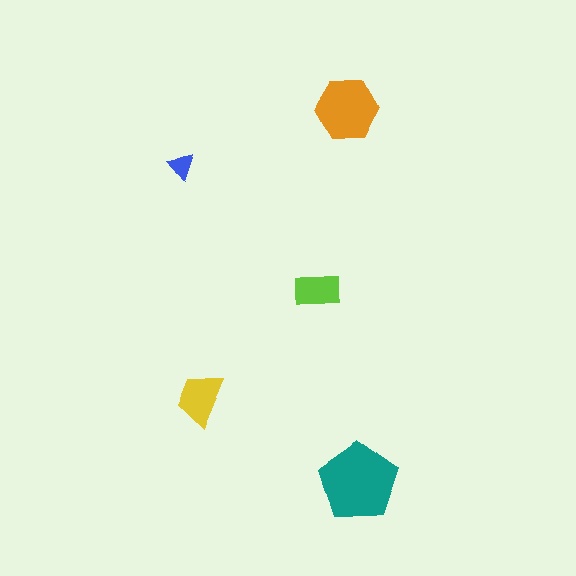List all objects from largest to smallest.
The teal pentagon, the orange hexagon, the yellow trapezoid, the lime rectangle, the blue triangle.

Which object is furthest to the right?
The orange hexagon is rightmost.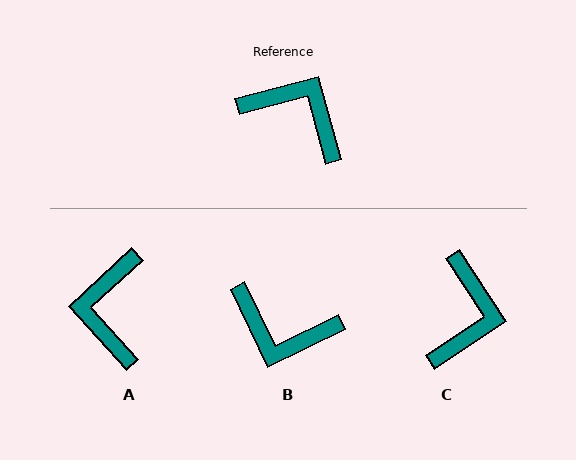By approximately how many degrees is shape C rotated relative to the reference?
Approximately 72 degrees clockwise.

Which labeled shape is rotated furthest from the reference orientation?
B, about 169 degrees away.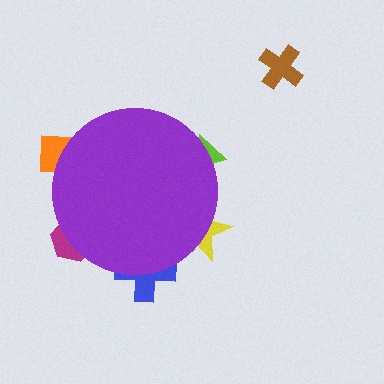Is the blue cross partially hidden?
Yes, the blue cross is partially hidden behind the purple circle.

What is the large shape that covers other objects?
A purple circle.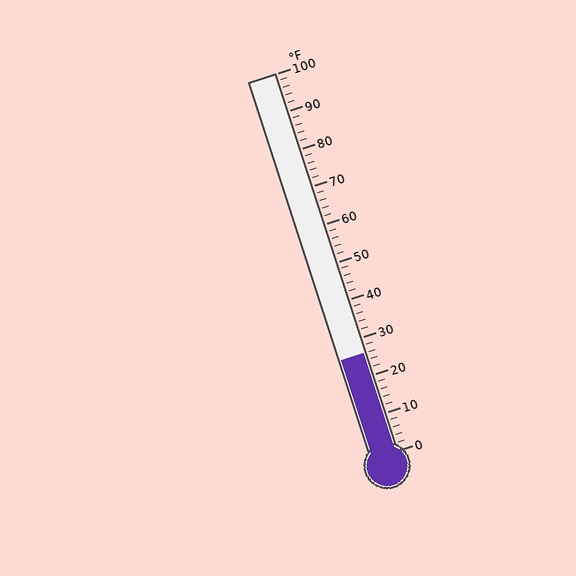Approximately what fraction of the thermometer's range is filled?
The thermometer is filled to approximately 25% of its range.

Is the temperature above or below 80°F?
The temperature is below 80°F.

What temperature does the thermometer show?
The thermometer shows approximately 26°F.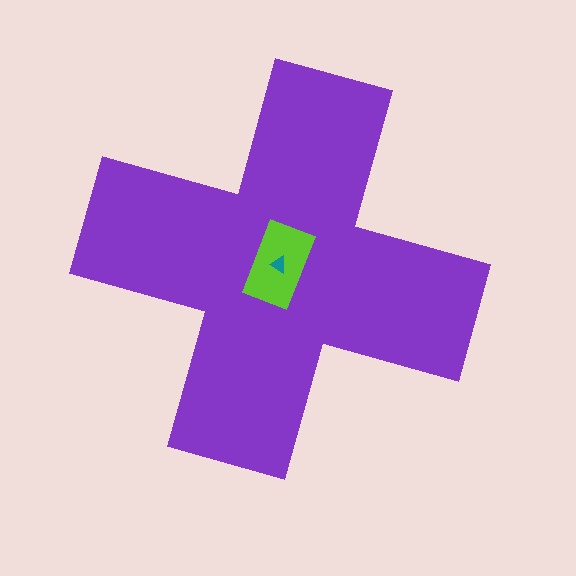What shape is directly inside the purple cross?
The lime rectangle.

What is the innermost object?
The teal triangle.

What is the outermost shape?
The purple cross.